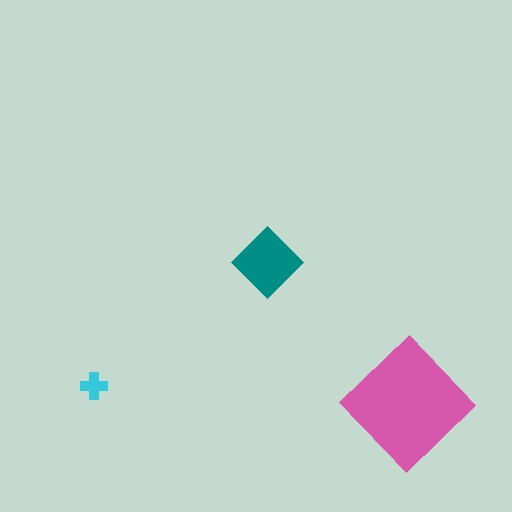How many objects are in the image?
There are 3 objects in the image.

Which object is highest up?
The teal diamond is topmost.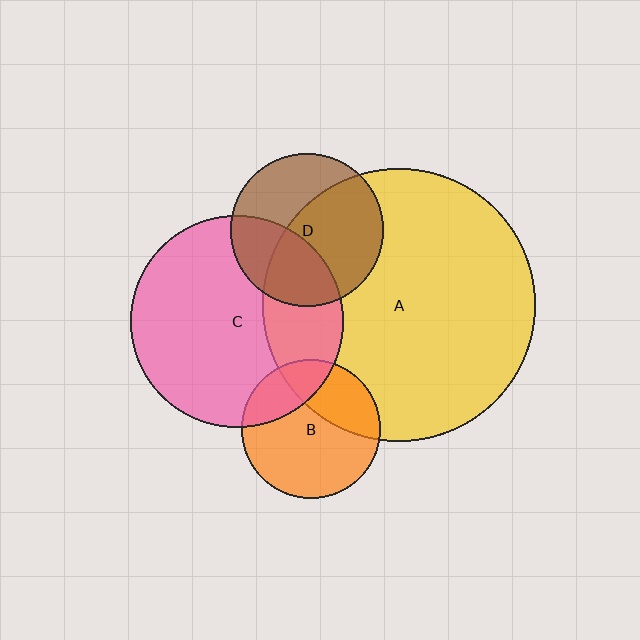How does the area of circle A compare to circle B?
Approximately 3.9 times.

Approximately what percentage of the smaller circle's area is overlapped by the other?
Approximately 30%.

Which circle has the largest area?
Circle A (yellow).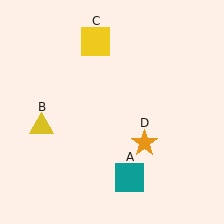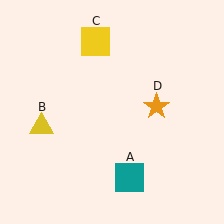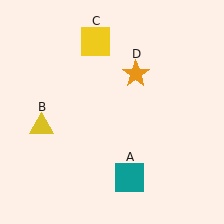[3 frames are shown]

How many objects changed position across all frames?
1 object changed position: orange star (object D).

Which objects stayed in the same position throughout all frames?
Teal square (object A) and yellow triangle (object B) and yellow square (object C) remained stationary.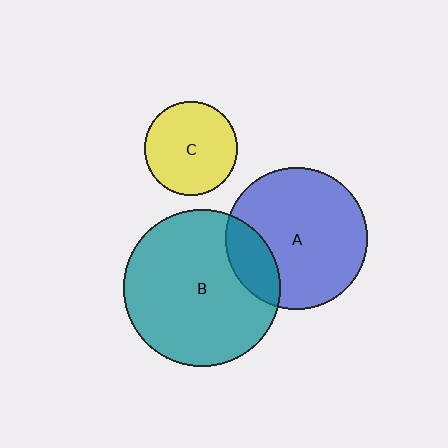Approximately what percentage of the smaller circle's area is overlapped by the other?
Approximately 20%.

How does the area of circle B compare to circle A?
Approximately 1.2 times.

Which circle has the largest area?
Circle B (teal).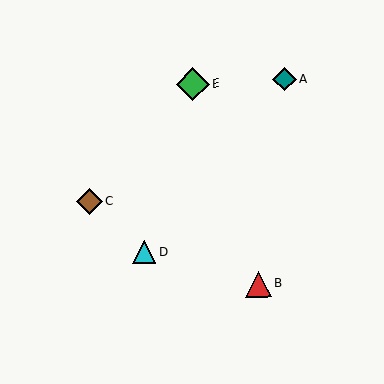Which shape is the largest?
The green diamond (labeled E) is the largest.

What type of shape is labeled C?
Shape C is a brown diamond.